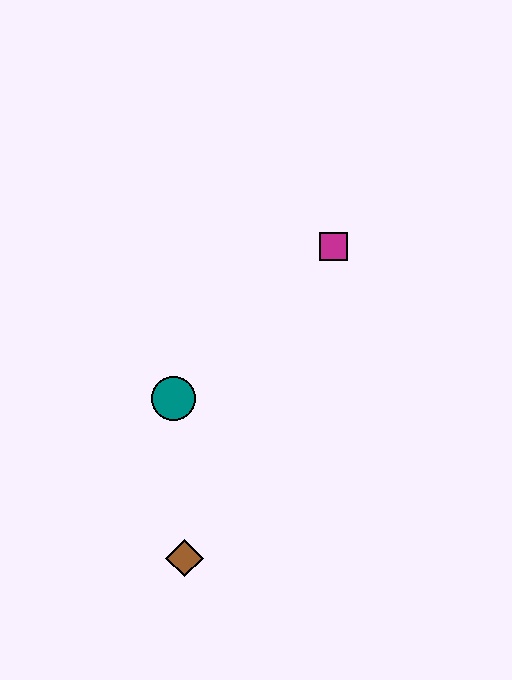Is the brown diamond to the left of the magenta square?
Yes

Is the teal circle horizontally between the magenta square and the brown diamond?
No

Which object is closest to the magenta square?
The teal circle is closest to the magenta square.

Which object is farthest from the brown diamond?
The magenta square is farthest from the brown diamond.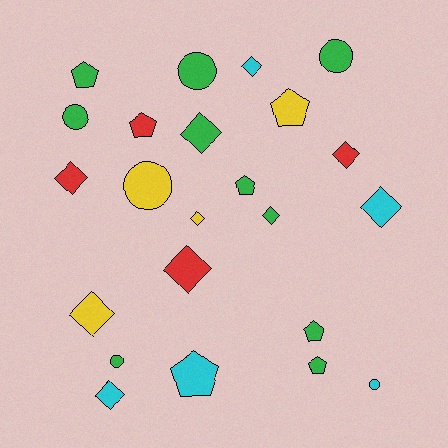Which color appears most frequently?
Green, with 10 objects.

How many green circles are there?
There are 4 green circles.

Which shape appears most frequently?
Diamond, with 10 objects.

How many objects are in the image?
There are 23 objects.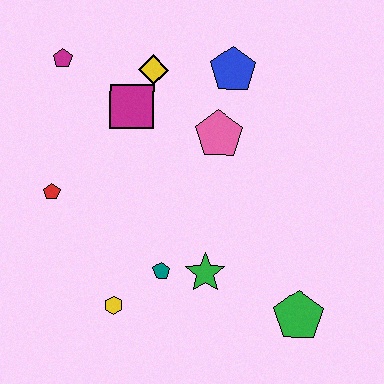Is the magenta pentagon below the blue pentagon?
No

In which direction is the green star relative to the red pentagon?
The green star is to the right of the red pentagon.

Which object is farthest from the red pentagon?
The green pentagon is farthest from the red pentagon.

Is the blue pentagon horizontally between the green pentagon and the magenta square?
Yes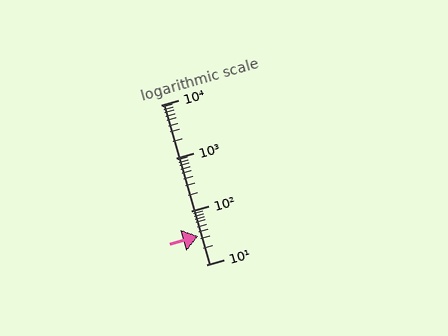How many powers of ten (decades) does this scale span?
The scale spans 3 decades, from 10 to 10000.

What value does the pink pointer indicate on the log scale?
The pointer indicates approximately 34.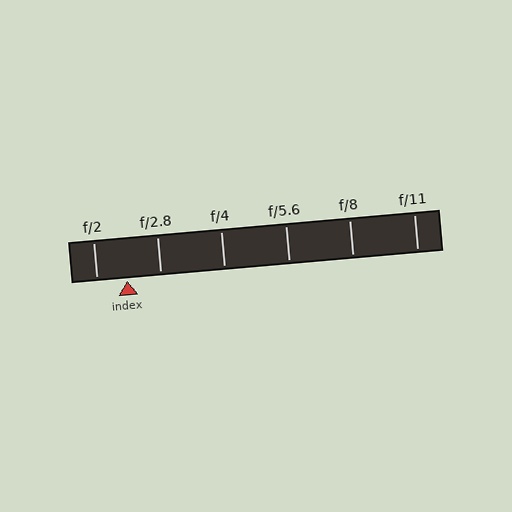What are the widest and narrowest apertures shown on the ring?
The widest aperture shown is f/2 and the narrowest is f/11.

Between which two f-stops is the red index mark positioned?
The index mark is between f/2 and f/2.8.